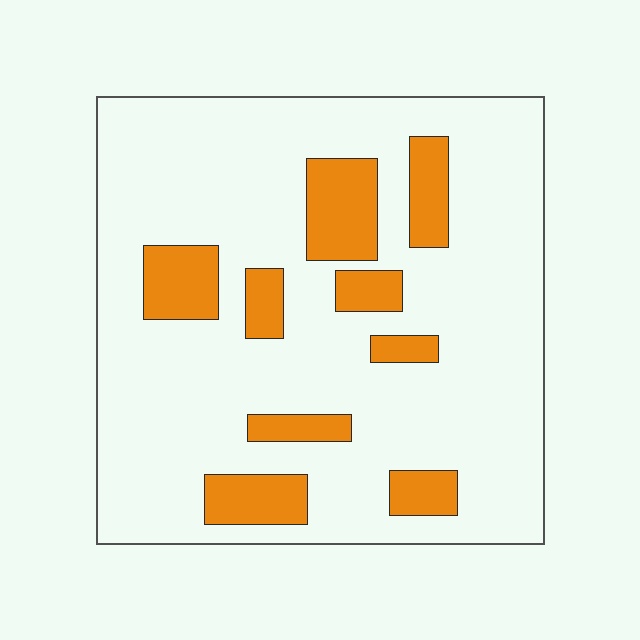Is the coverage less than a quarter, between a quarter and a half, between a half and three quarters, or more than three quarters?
Less than a quarter.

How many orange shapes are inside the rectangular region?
9.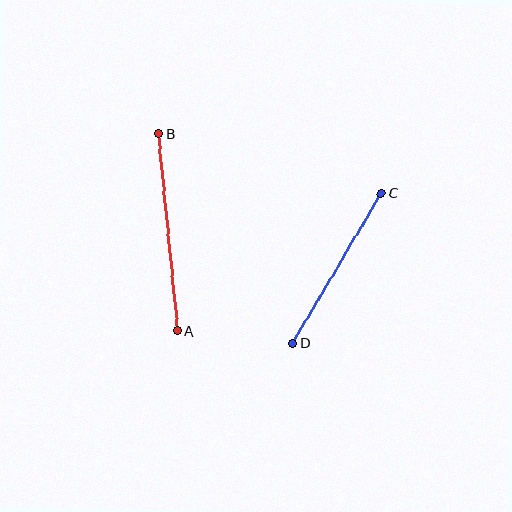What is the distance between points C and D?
The distance is approximately 175 pixels.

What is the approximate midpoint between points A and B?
The midpoint is at approximately (168, 232) pixels.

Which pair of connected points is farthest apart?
Points A and B are farthest apart.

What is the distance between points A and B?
The distance is approximately 198 pixels.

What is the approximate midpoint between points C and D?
The midpoint is at approximately (337, 268) pixels.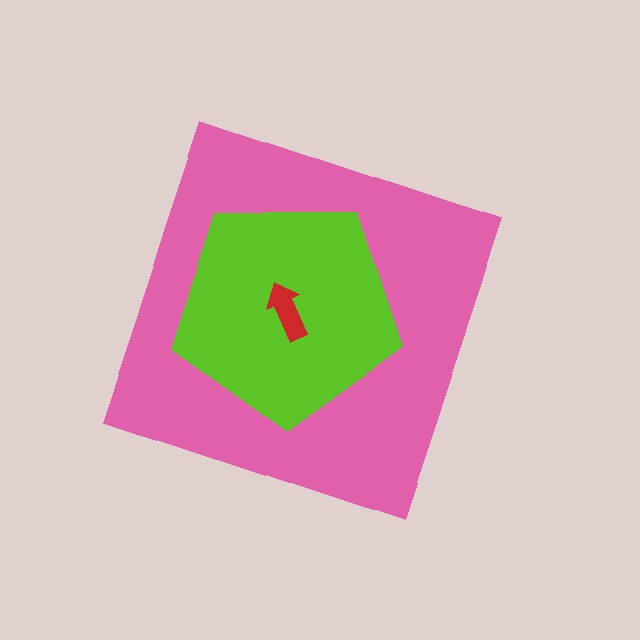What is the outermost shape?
The pink diamond.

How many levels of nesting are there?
3.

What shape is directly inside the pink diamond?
The lime pentagon.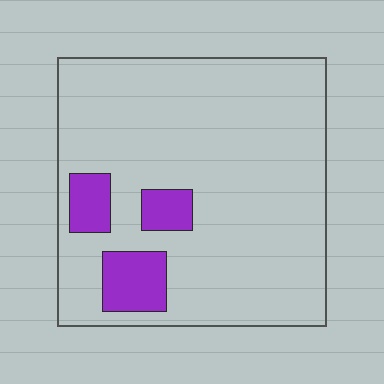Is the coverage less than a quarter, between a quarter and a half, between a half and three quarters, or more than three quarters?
Less than a quarter.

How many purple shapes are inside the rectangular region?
3.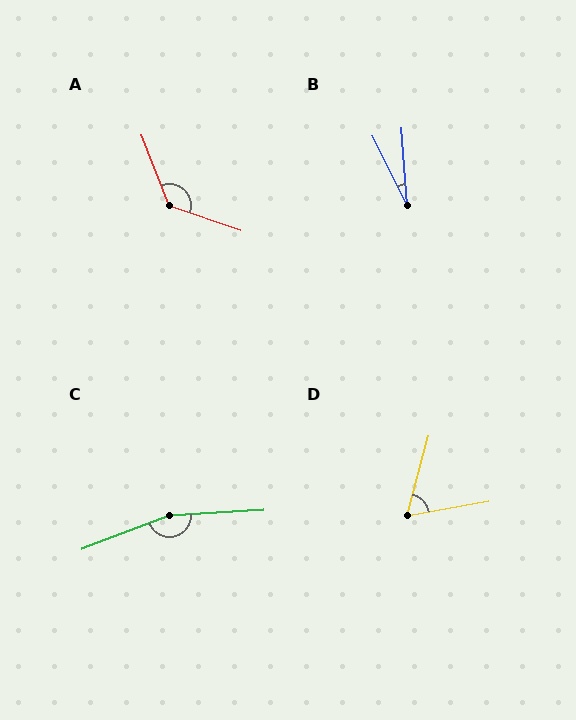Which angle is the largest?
C, at approximately 162 degrees.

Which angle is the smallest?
B, at approximately 22 degrees.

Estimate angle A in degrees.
Approximately 130 degrees.